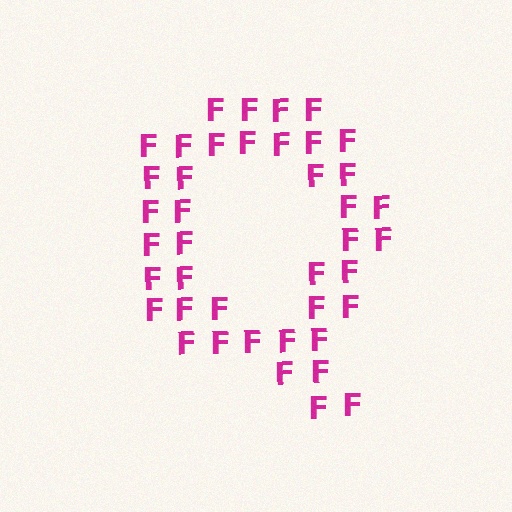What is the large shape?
The large shape is the letter Q.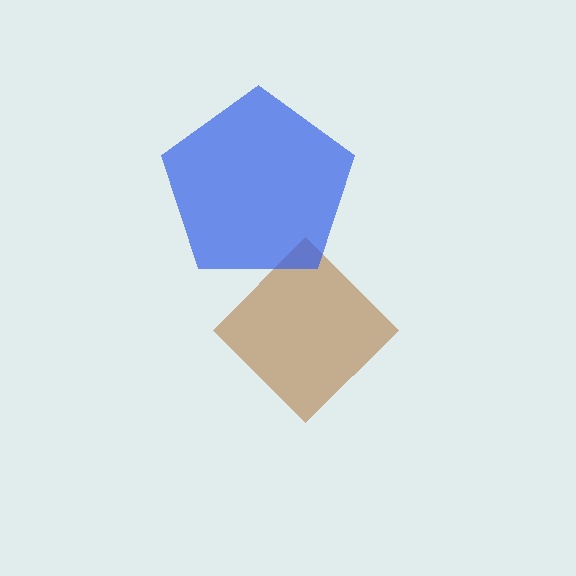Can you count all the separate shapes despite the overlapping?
Yes, there are 2 separate shapes.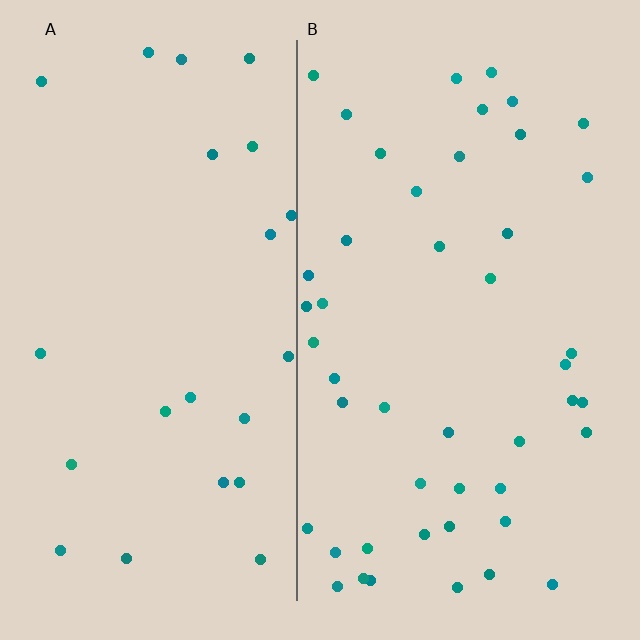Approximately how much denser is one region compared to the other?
Approximately 2.0× — region B over region A.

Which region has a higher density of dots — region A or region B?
B (the right).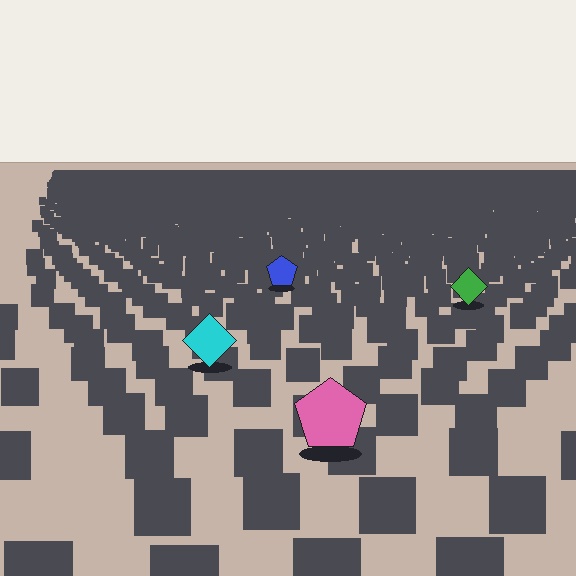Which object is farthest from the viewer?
The blue pentagon is farthest from the viewer. It appears smaller and the ground texture around it is denser.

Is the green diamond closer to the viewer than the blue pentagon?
Yes. The green diamond is closer — you can tell from the texture gradient: the ground texture is coarser near it.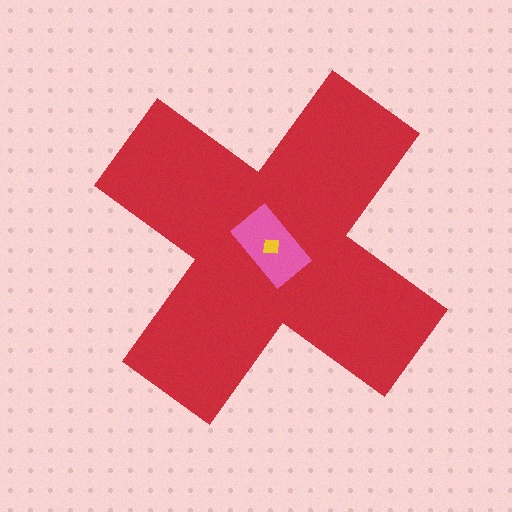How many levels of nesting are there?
3.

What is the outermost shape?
The red cross.